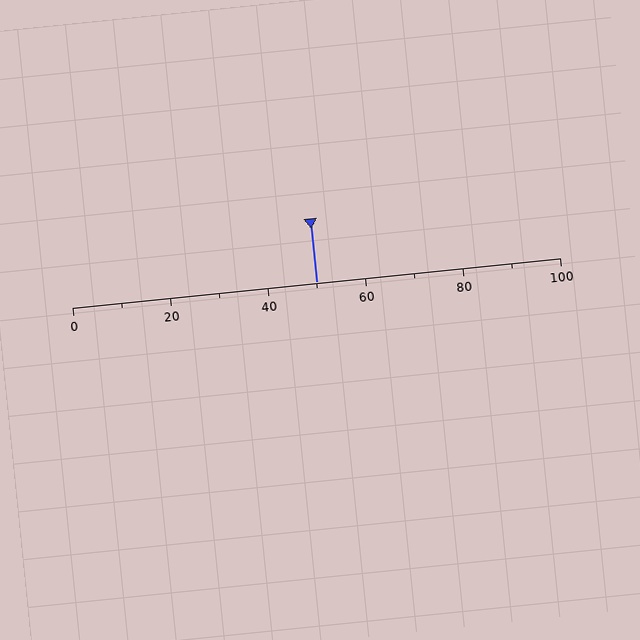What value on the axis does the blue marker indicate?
The marker indicates approximately 50.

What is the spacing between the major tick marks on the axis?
The major ticks are spaced 20 apart.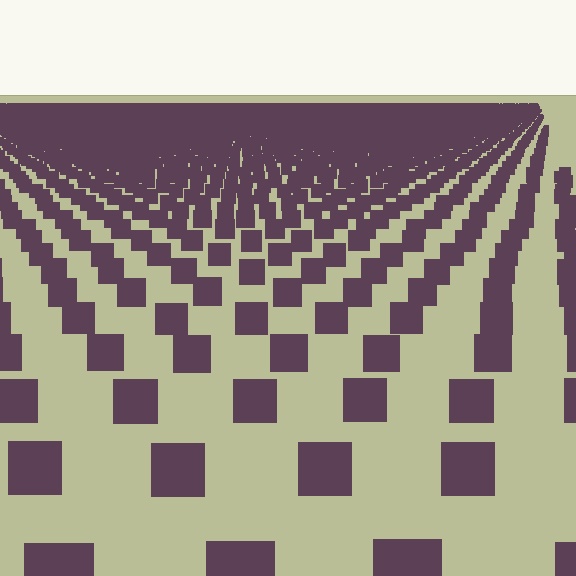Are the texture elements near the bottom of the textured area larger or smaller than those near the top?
Larger. Near the bottom, elements are closer to the viewer and appear at a bigger on-screen size.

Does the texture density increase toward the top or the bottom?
Density increases toward the top.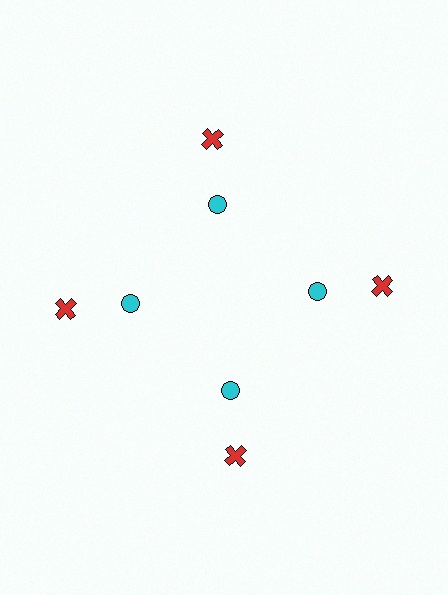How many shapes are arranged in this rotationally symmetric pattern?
There are 8 shapes, arranged in 4 groups of 2.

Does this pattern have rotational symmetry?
Yes, this pattern has 4-fold rotational symmetry. It looks the same after rotating 90 degrees around the center.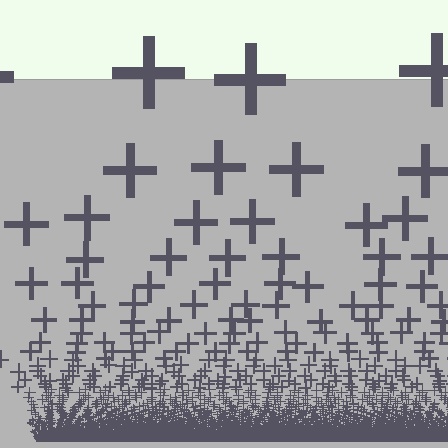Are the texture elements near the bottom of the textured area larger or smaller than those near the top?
Smaller. The gradient is inverted — elements near the bottom are smaller and denser.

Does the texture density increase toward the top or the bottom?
Density increases toward the bottom.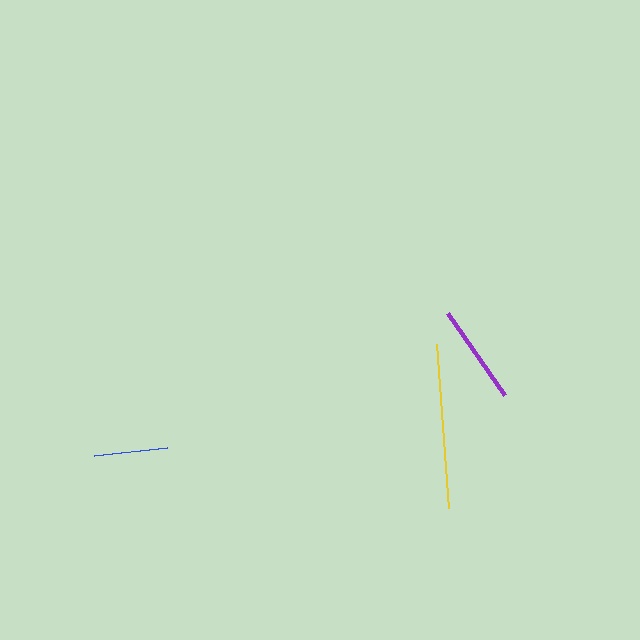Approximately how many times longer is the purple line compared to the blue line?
The purple line is approximately 1.4 times the length of the blue line.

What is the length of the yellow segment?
The yellow segment is approximately 165 pixels long.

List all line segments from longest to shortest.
From longest to shortest: yellow, purple, blue.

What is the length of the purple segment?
The purple segment is approximately 100 pixels long.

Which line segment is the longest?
The yellow line is the longest at approximately 165 pixels.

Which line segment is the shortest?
The blue line is the shortest at approximately 73 pixels.